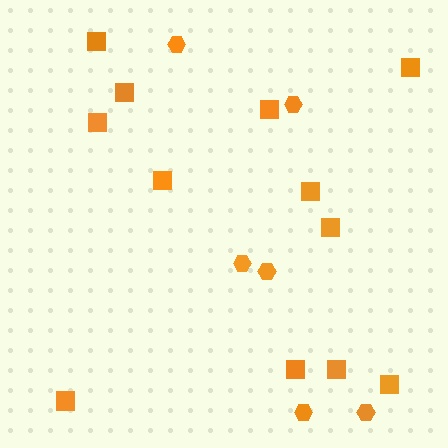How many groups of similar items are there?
There are 2 groups: one group of squares (12) and one group of hexagons (6).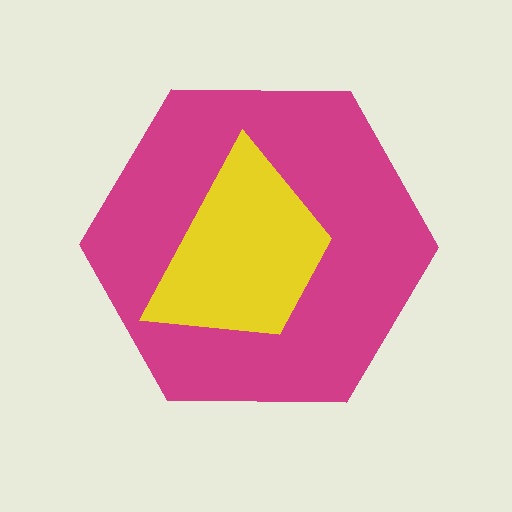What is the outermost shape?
The magenta hexagon.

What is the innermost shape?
The yellow trapezoid.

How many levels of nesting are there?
2.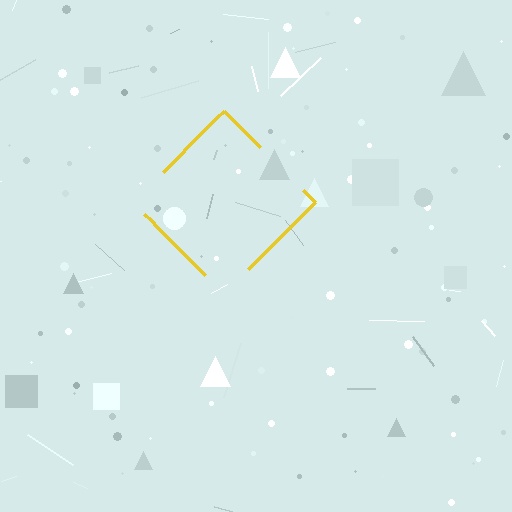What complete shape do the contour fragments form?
The contour fragments form a diamond.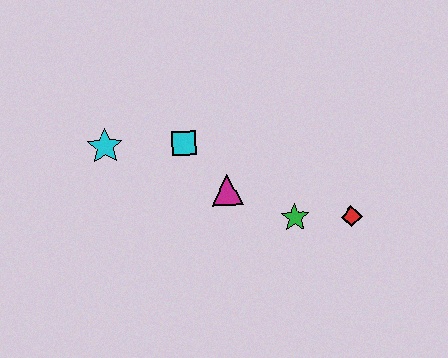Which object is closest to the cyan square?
The magenta triangle is closest to the cyan square.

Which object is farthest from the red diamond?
The cyan star is farthest from the red diamond.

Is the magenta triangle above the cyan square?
No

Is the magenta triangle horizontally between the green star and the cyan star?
Yes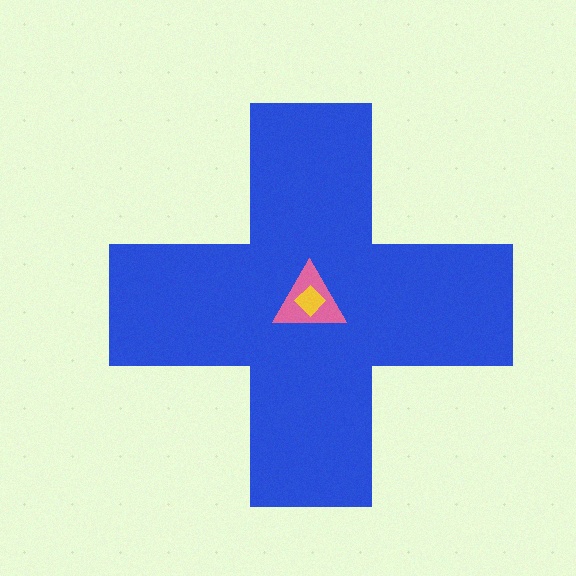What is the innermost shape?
The yellow diamond.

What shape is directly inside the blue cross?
The pink triangle.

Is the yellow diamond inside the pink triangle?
Yes.